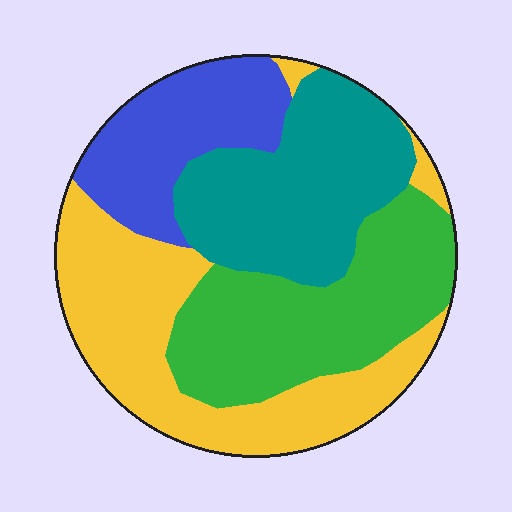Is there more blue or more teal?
Teal.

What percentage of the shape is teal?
Teal covers 25% of the shape.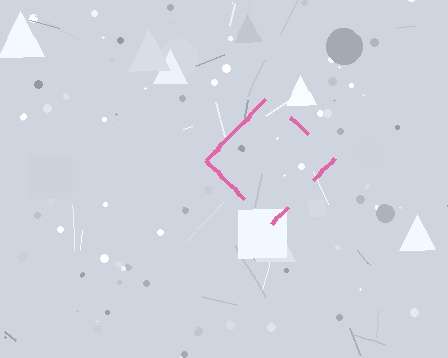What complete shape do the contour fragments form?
The contour fragments form a diamond.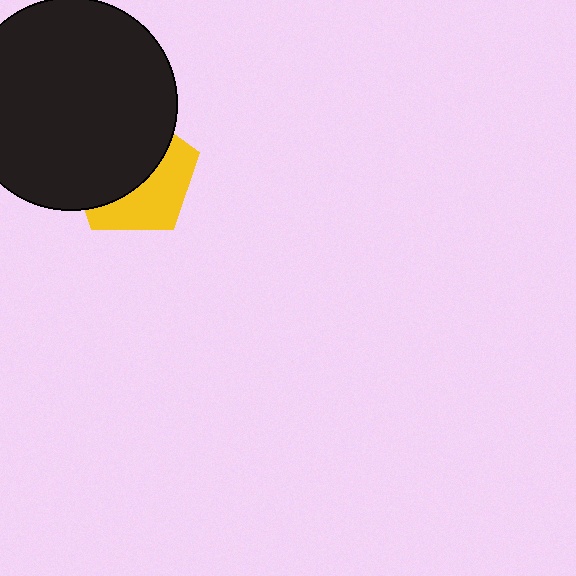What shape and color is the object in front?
The object in front is a black circle.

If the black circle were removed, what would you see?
You would see the complete yellow pentagon.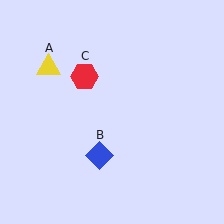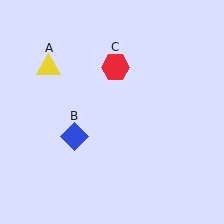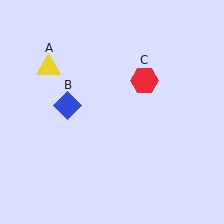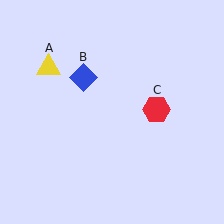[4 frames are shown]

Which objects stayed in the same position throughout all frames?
Yellow triangle (object A) remained stationary.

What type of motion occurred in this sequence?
The blue diamond (object B), red hexagon (object C) rotated clockwise around the center of the scene.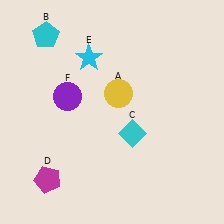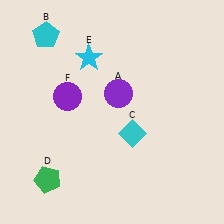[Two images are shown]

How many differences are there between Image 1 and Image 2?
There are 2 differences between the two images.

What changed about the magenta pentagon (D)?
In Image 1, D is magenta. In Image 2, it changed to green.